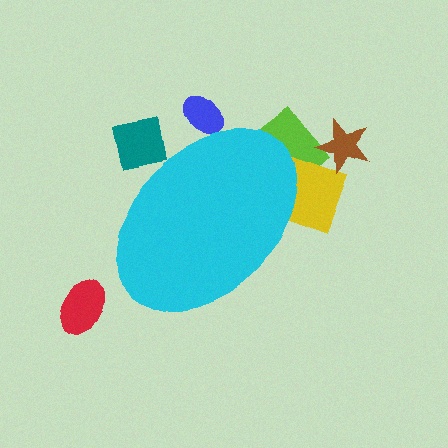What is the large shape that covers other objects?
A cyan ellipse.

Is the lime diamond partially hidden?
Yes, the lime diamond is partially hidden behind the cyan ellipse.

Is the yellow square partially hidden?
Yes, the yellow square is partially hidden behind the cyan ellipse.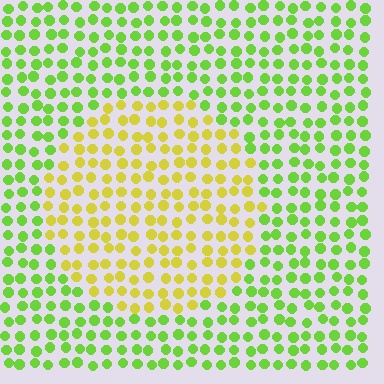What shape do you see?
I see a circle.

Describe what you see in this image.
The image is filled with small lime elements in a uniform arrangement. A circle-shaped region is visible where the elements are tinted to a slightly different hue, forming a subtle color boundary.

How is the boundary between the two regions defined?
The boundary is defined purely by a slight shift in hue (about 43 degrees). Spacing, size, and orientation are identical on both sides.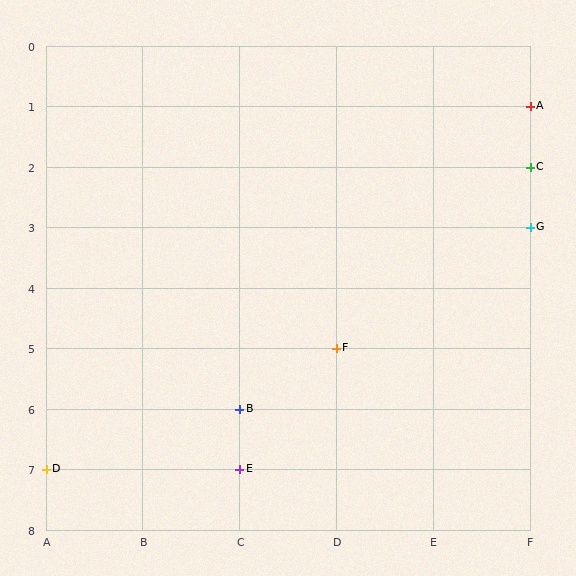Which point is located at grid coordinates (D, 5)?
Point F is at (D, 5).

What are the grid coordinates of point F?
Point F is at grid coordinates (D, 5).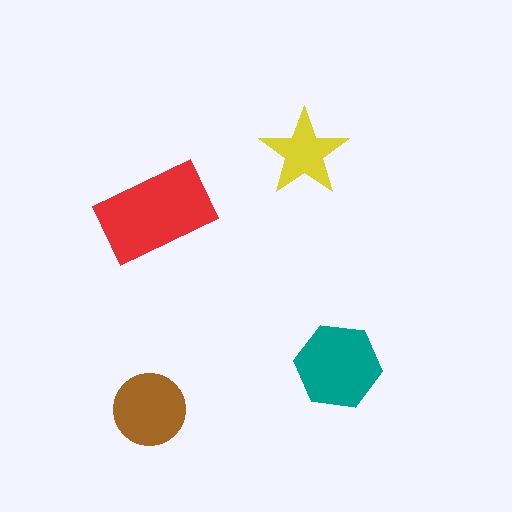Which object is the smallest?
The yellow star.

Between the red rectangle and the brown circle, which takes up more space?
The red rectangle.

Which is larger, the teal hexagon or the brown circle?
The teal hexagon.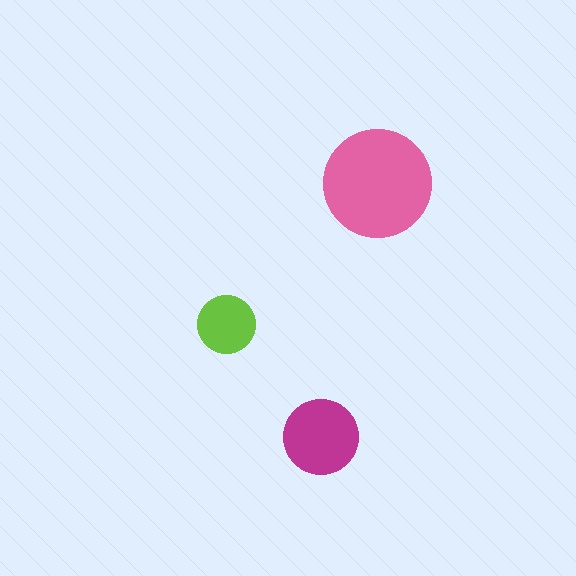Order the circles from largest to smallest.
the pink one, the magenta one, the lime one.